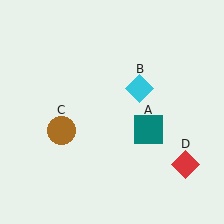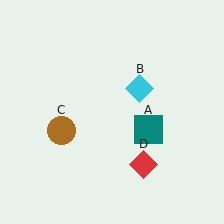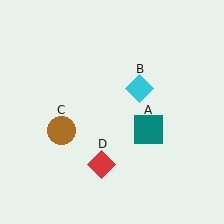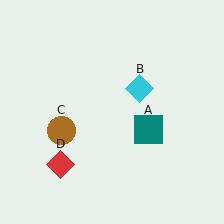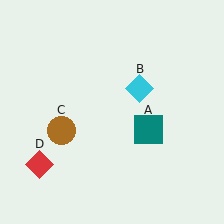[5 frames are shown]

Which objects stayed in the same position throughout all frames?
Teal square (object A) and cyan diamond (object B) and brown circle (object C) remained stationary.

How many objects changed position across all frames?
1 object changed position: red diamond (object D).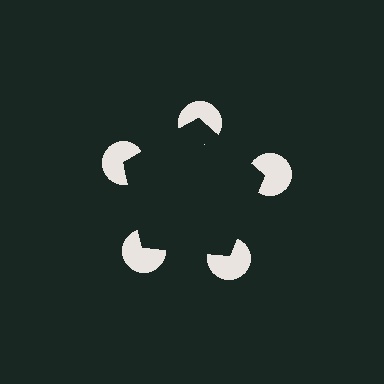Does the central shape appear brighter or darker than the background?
It typically appears slightly darker than the background, even though no actual brightness change is drawn.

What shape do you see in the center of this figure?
An illusory pentagon — its edges are inferred from the aligned wedge cuts in the pac-man discs, not physically drawn.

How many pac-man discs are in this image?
There are 5 — one at each vertex of the illusory pentagon.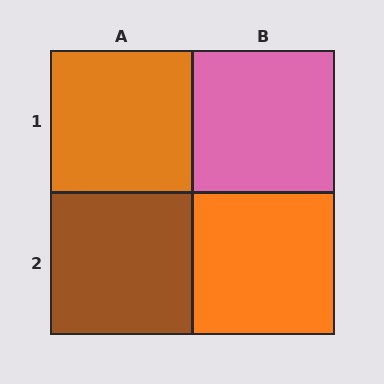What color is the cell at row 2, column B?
Orange.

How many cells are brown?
1 cell is brown.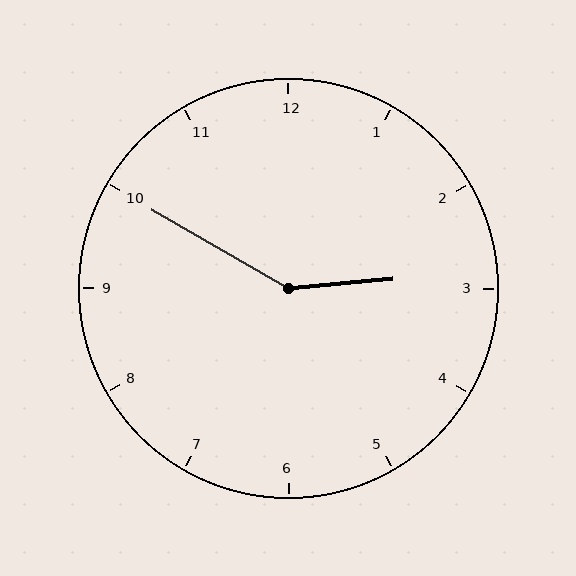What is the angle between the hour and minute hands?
Approximately 145 degrees.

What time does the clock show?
2:50.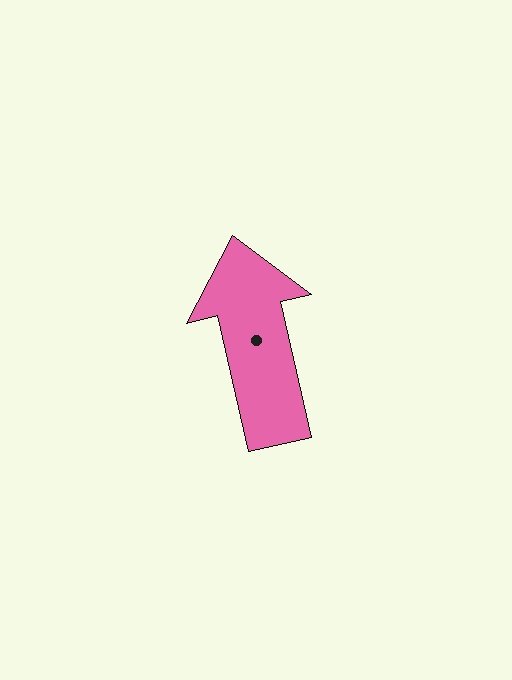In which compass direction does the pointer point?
North.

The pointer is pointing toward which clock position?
Roughly 12 o'clock.